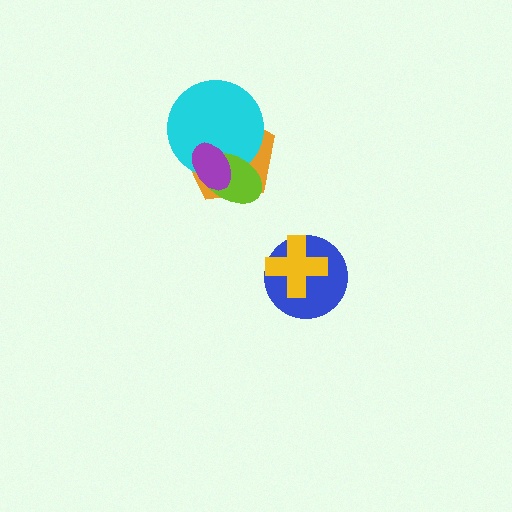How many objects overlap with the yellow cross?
1 object overlaps with the yellow cross.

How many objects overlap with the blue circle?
1 object overlaps with the blue circle.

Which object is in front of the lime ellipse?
The purple ellipse is in front of the lime ellipse.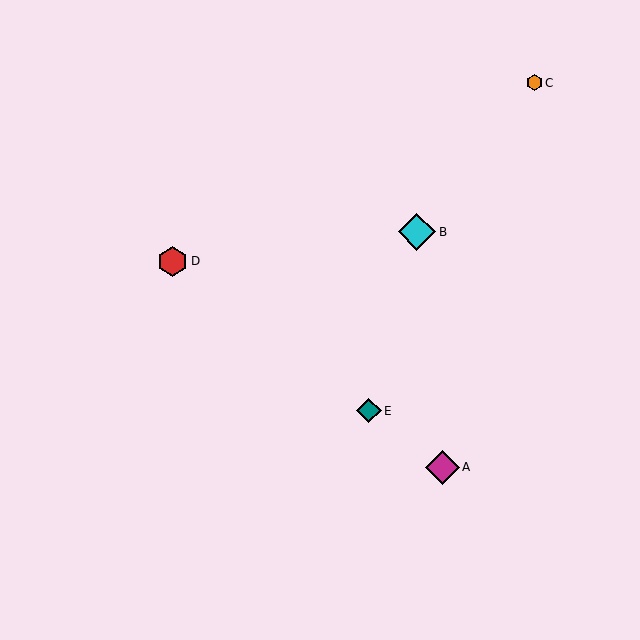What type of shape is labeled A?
Shape A is a magenta diamond.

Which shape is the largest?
The cyan diamond (labeled B) is the largest.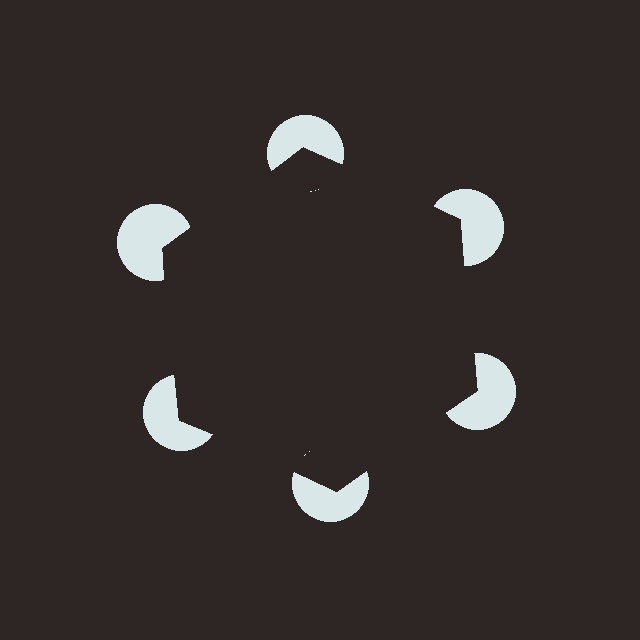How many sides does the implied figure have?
6 sides.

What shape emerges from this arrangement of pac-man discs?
An illusory hexagon — its edges are inferred from the aligned wedge cuts in the pac-man discs, not physically drawn.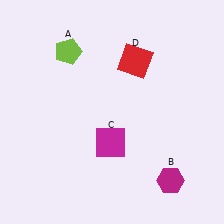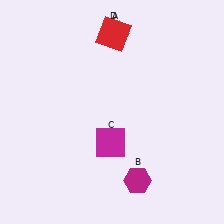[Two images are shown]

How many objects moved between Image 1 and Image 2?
3 objects moved between the two images.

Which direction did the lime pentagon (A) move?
The lime pentagon (A) moved right.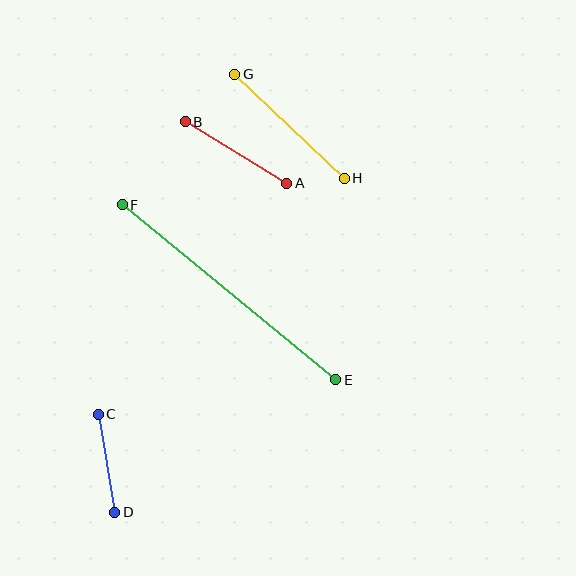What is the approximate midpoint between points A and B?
The midpoint is at approximately (236, 152) pixels.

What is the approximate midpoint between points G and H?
The midpoint is at approximately (289, 126) pixels.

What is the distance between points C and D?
The distance is approximately 99 pixels.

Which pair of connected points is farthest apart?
Points E and F are farthest apart.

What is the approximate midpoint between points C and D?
The midpoint is at approximately (107, 463) pixels.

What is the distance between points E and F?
The distance is approximately 276 pixels.